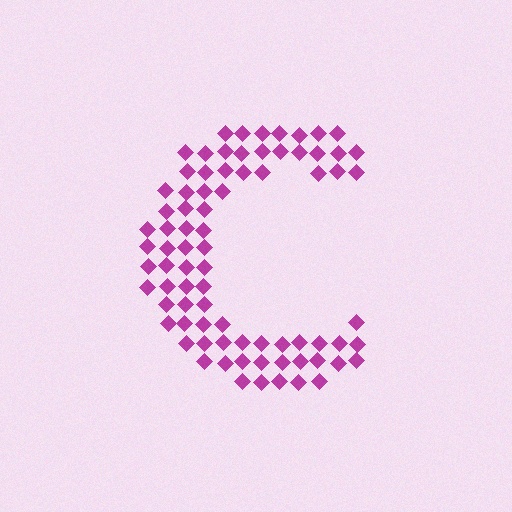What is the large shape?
The large shape is the letter C.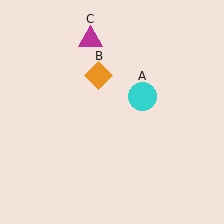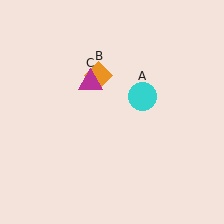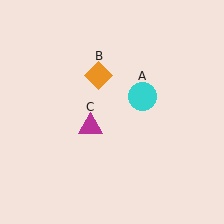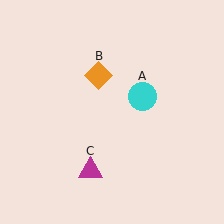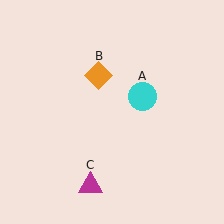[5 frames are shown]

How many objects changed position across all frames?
1 object changed position: magenta triangle (object C).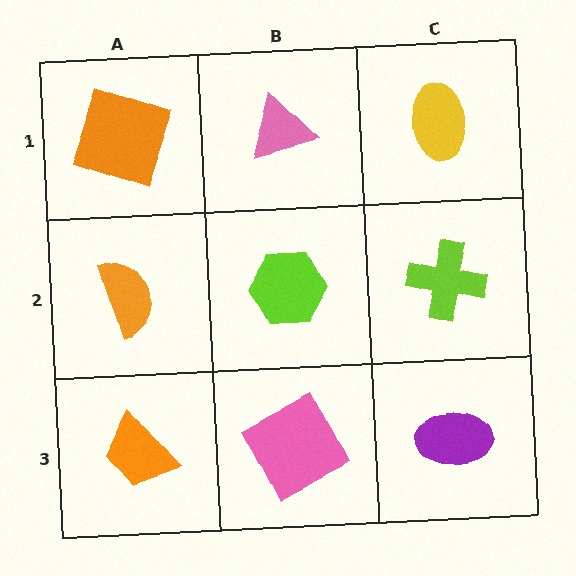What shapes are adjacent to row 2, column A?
An orange square (row 1, column A), an orange trapezoid (row 3, column A), a lime hexagon (row 2, column B).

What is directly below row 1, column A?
An orange semicircle.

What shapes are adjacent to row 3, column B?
A lime hexagon (row 2, column B), an orange trapezoid (row 3, column A), a purple ellipse (row 3, column C).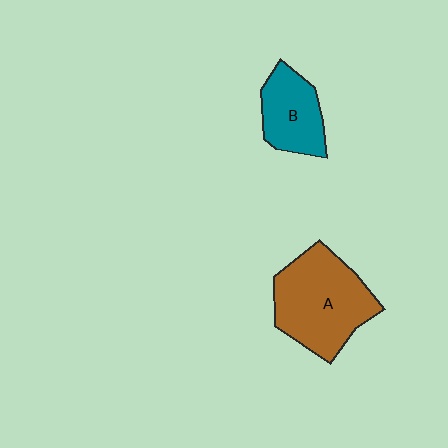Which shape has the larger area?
Shape A (brown).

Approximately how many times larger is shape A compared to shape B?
Approximately 1.7 times.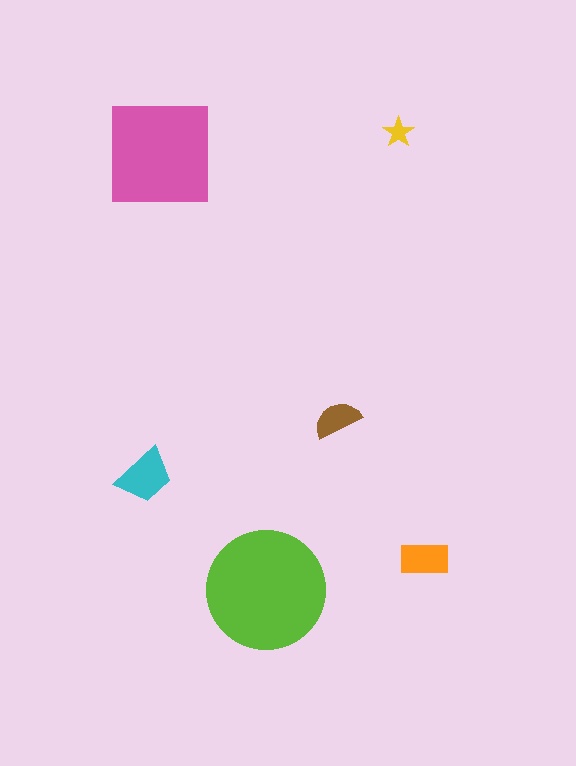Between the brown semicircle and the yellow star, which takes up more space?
The brown semicircle.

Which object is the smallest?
The yellow star.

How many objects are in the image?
There are 6 objects in the image.